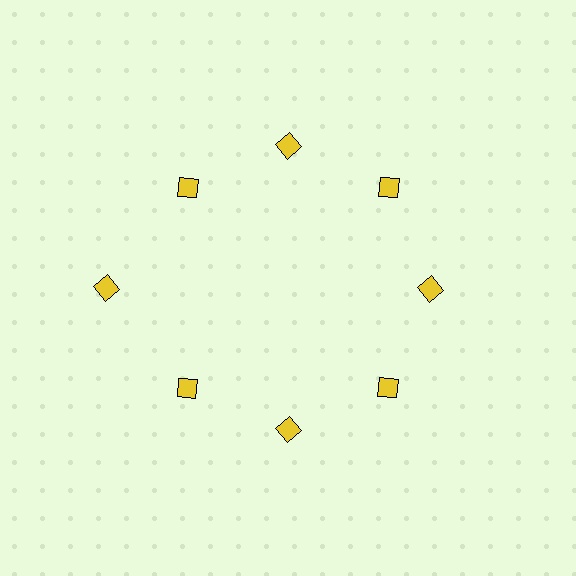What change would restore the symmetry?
The symmetry would be restored by moving it inward, back onto the ring so that all 8 squares sit at equal angles and equal distance from the center.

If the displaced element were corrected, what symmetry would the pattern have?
It would have 8-fold rotational symmetry — the pattern would map onto itself every 45 degrees.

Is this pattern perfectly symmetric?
No. The 8 yellow squares are arranged in a ring, but one element near the 9 o'clock position is pushed outward from the center, breaking the 8-fold rotational symmetry.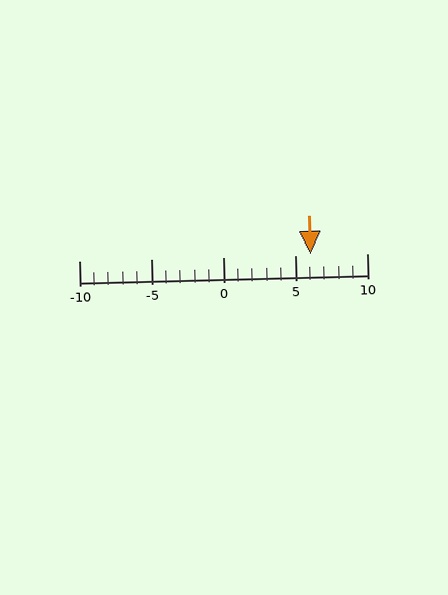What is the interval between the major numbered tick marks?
The major tick marks are spaced 5 units apart.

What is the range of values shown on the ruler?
The ruler shows values from -10 to 10.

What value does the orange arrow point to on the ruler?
The orange arrow points to approximately 6.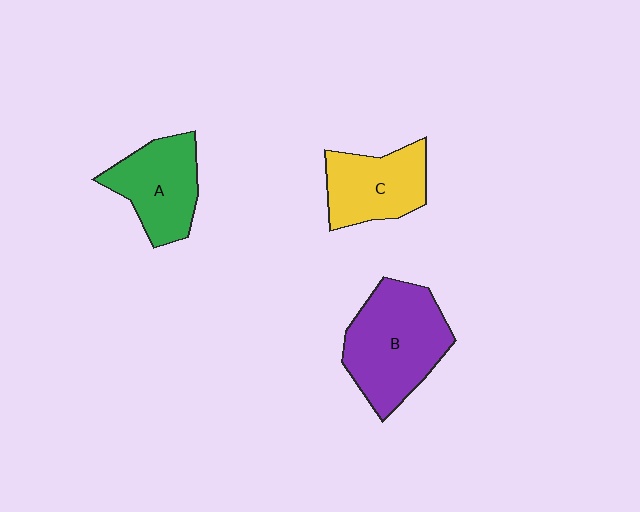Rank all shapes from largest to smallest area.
From largest to smallest: B (purple), A (green), C (yellow).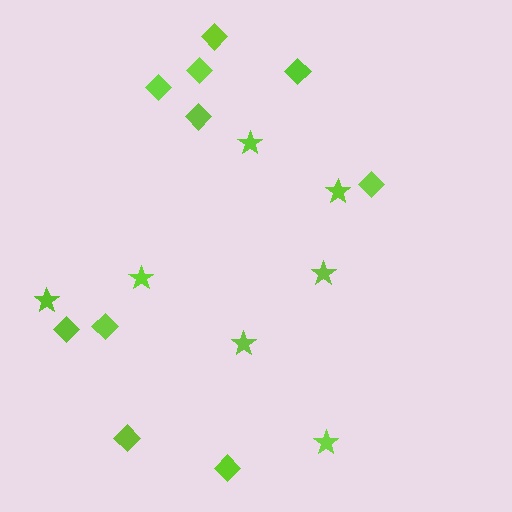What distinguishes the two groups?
There are 2 groups: one group of diamonds (10) and one group of stars (7).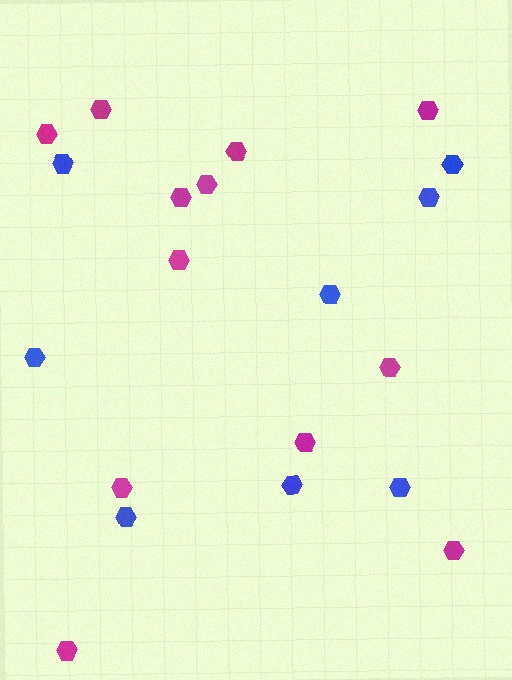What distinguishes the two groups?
There are 2 groups: one group of blue hexagons (8) and one group of magenta hexagons (12).